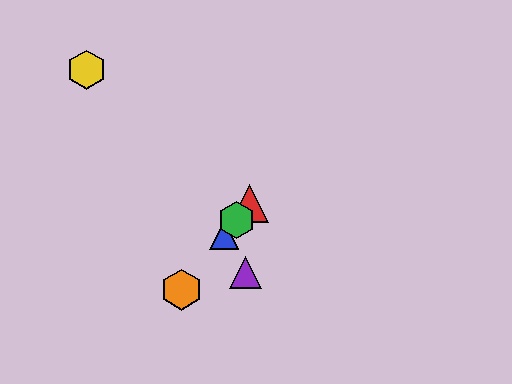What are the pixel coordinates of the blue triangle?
The blue triangle is at (224, 235).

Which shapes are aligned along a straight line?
The red triangle, the blue triangle, the green hexagon, the orange hexagon are aligned along a straight line.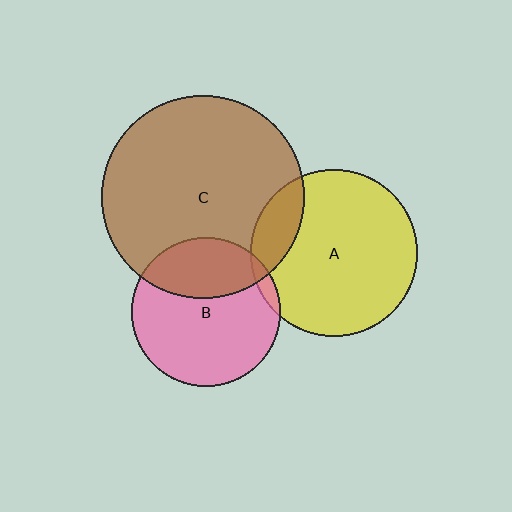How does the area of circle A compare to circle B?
Approximately 1.3 times.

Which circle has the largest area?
Circle C (brown).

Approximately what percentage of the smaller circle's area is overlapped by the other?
Approximately 30%.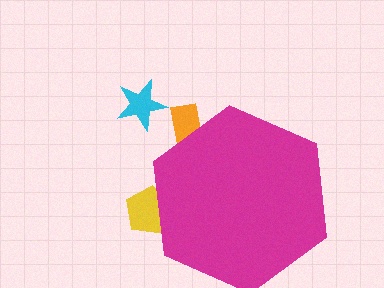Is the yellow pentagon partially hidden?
Yes, the yellow pentagon is partially hidden behind the magenta hexagon.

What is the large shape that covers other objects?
A magenta hexagon.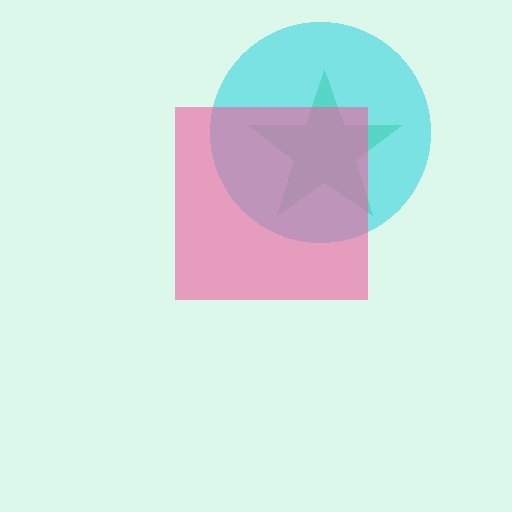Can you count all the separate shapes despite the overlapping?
Yes, there are 3 separate shapes.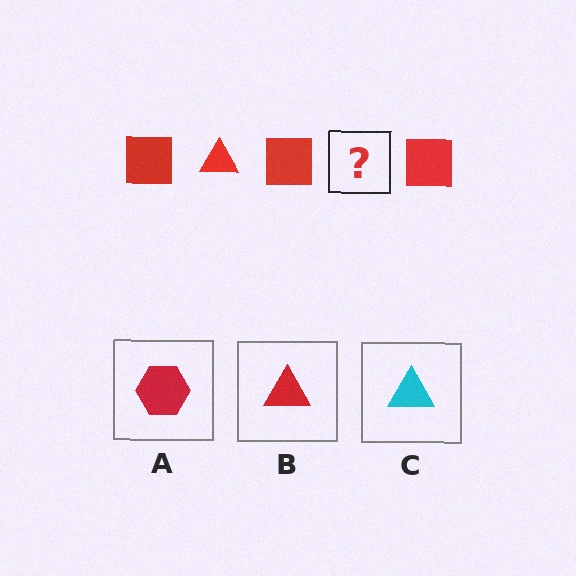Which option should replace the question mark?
Option B.